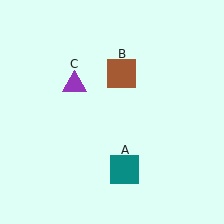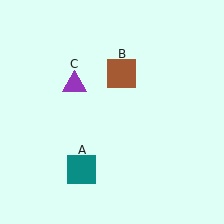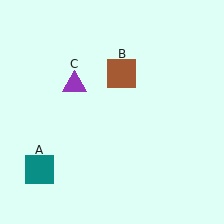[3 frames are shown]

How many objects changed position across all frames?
1 object changed position: teal square (object A).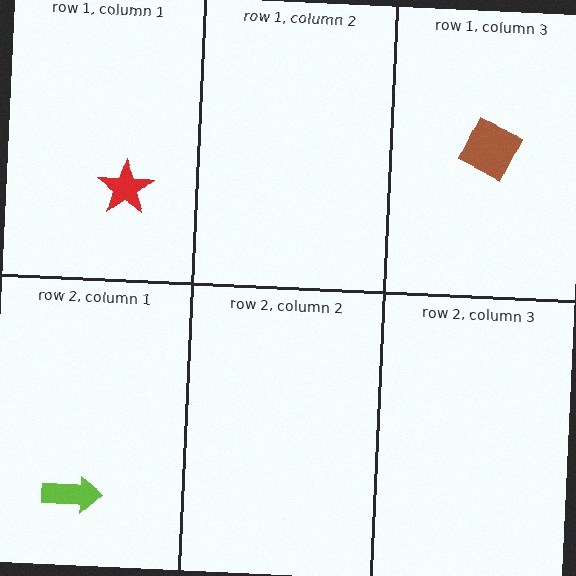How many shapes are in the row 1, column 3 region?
1.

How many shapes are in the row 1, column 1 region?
1.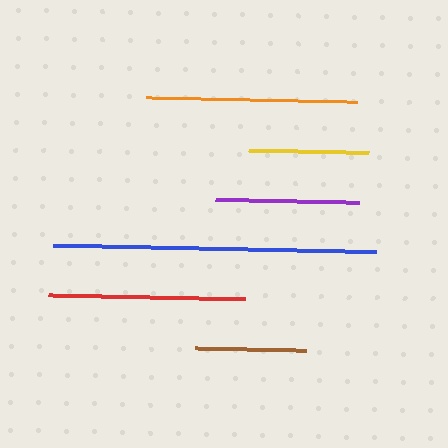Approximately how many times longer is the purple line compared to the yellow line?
The purple line is approximately 1.2 times the length of the yellow line.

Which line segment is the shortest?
The brown line is the shortest at approximately 112 pixels.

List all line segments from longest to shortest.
From longest to shortest: blue, orange, red, purple, yellow, brown.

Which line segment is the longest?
The blue line is the longest at approximately 325 pixels.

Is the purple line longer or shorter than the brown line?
The purple line is longer than the brown line.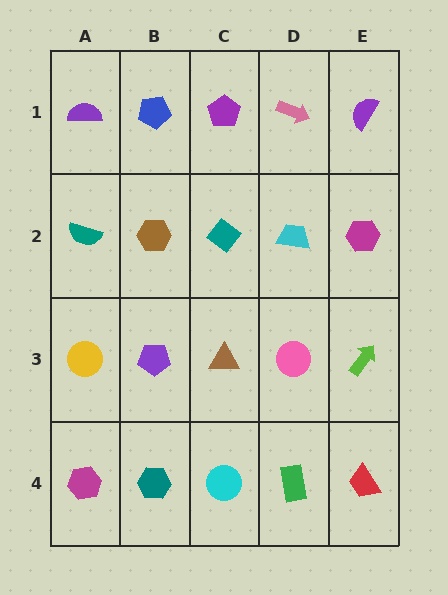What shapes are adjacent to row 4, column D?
A pink circle (row 3, column D), a cyan circle (row 4, column C), a red trapezoid (row 4, column E).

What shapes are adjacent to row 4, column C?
A brown triangle (row 3, column C), a teal hexagon (row 4, column B), a green rectangle (row 4, column D).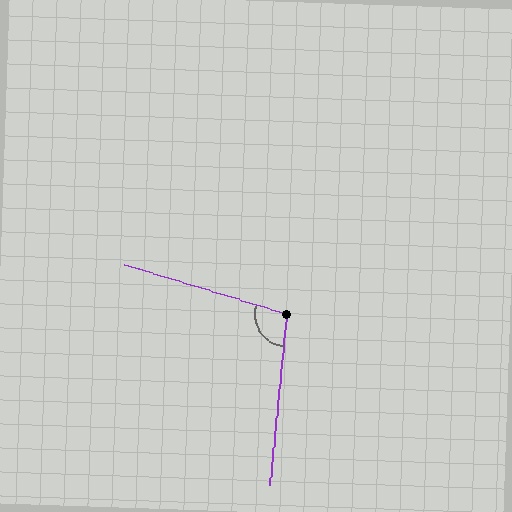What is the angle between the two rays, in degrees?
Approximately 102 degrees.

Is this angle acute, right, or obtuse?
It is obtuse.